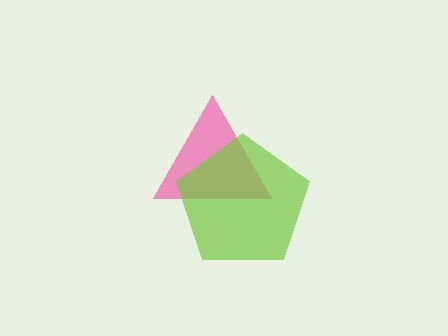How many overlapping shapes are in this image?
There are 2 overlapping shapes in the image.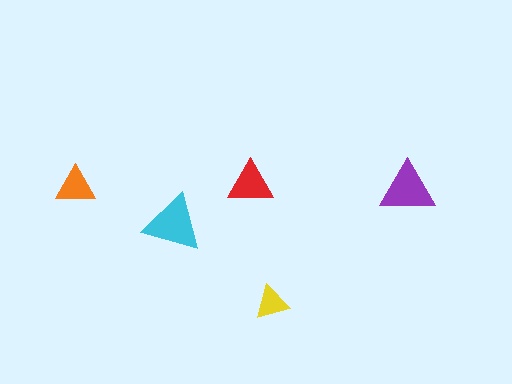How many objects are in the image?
There are 5 objects in the image.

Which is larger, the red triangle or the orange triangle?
The red one.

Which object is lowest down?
The yellow triangle is bottommost.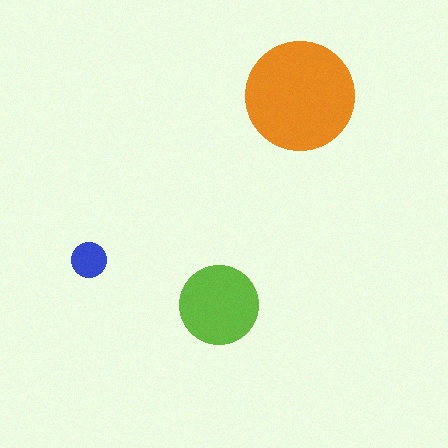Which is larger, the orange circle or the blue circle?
The orange one.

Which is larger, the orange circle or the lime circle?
The orange one.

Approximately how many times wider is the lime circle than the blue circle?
About 2 times wider.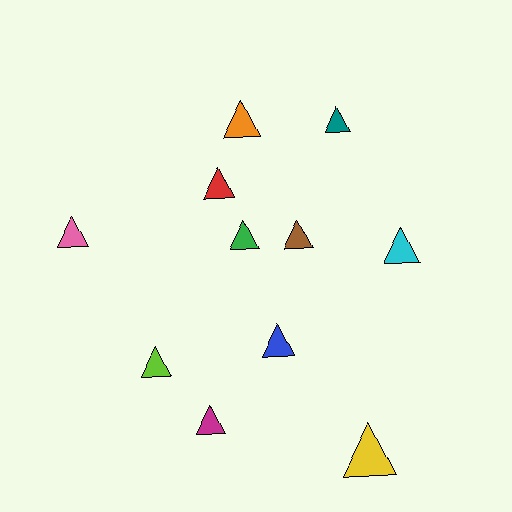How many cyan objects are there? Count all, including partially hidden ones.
There is 1 cyan object.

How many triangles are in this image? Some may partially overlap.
There are 11 triangles.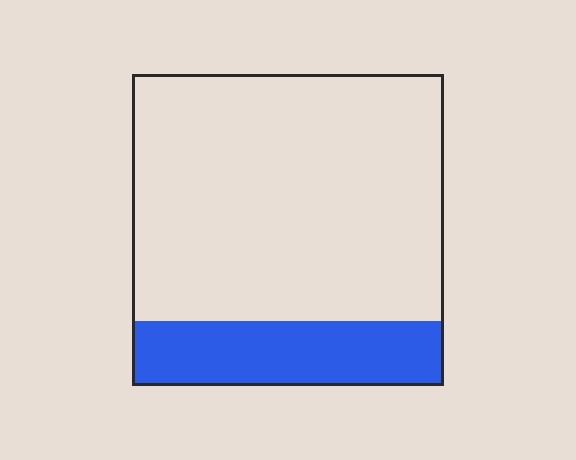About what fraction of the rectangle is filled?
About one fifth (1/5).